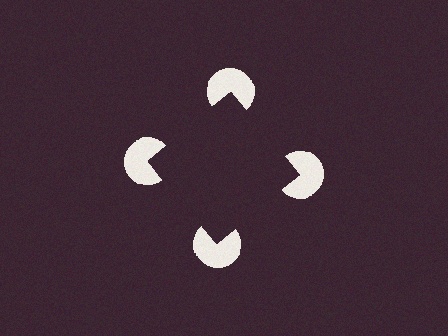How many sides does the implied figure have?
4 sides.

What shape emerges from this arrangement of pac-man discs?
An illusory square — its edges are inferred from the aligned wedge cuts in the pac-man discs, not physically drawn.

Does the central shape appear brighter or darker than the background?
It typically appears slightly darker than the background, even though no actual brightness change is drawn.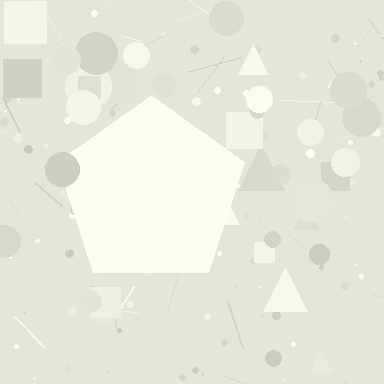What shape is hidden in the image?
A pentagon is hidden in the image.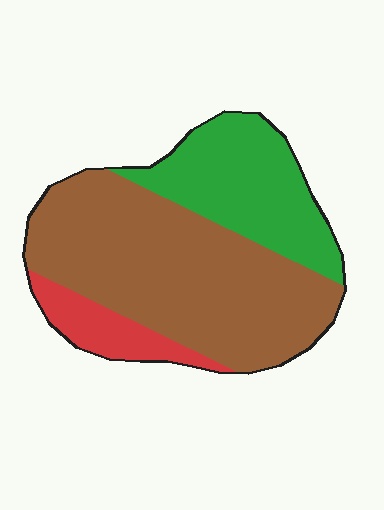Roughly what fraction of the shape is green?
Green covers 29% of the shape.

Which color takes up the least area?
Red, at roughly 10%.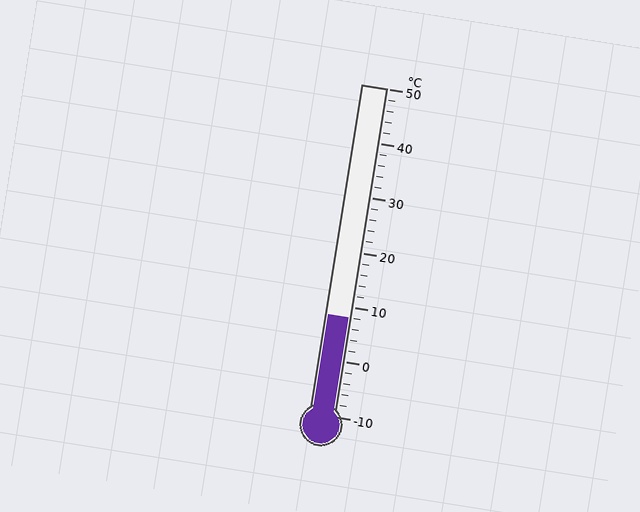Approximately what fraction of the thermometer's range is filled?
The thermometer is filled to approximately 30% of its range.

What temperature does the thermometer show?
The thermometer shows approximately 8°C.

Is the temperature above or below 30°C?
The temperature is below 30°C.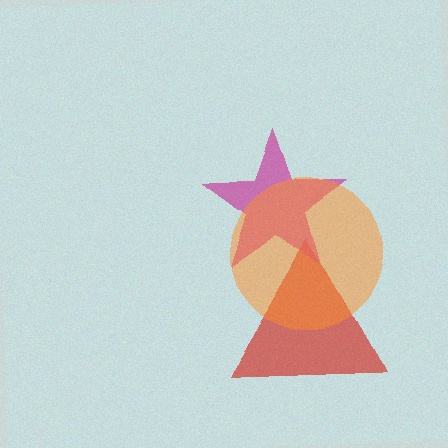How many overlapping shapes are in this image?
There are 3 overlapping shapes in the image.